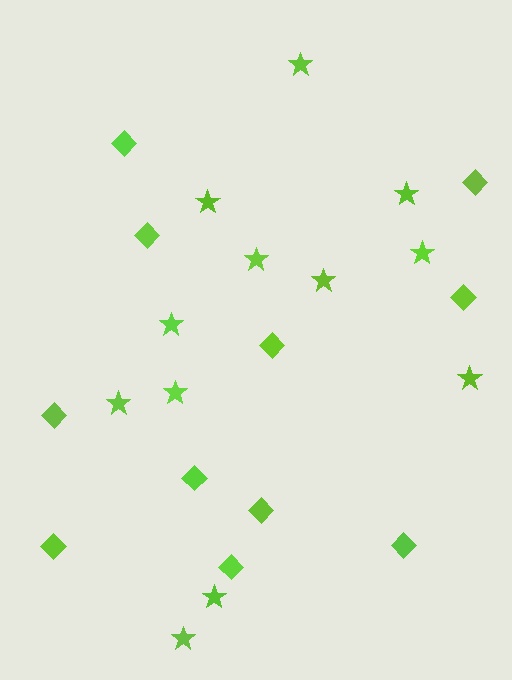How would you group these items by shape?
There are 2 groups: one group of stars (12) and one group of diamonds (11).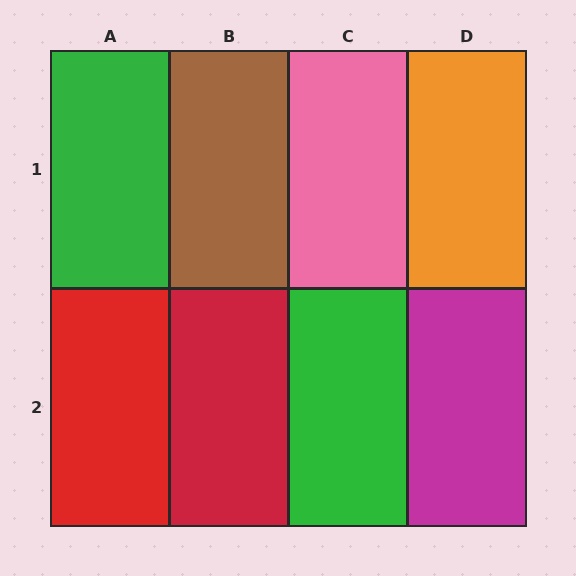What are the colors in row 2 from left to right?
Red, red, green, magenta.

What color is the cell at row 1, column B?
Brown.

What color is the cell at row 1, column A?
Green.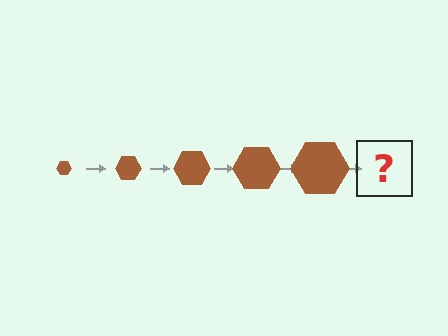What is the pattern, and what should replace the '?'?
The pattern is that the hexagon gets progressively larger each step. The '?' should be a brown hexagon, larger than the previous one.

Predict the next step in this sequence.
The next step is a brown hexagon, larger than the previous one.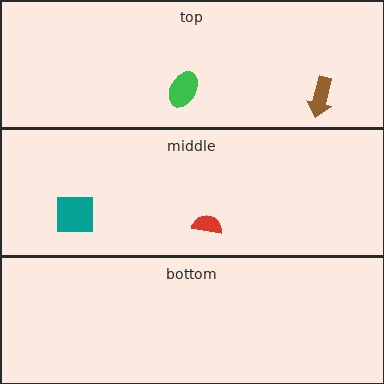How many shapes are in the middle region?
2.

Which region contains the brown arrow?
The top region.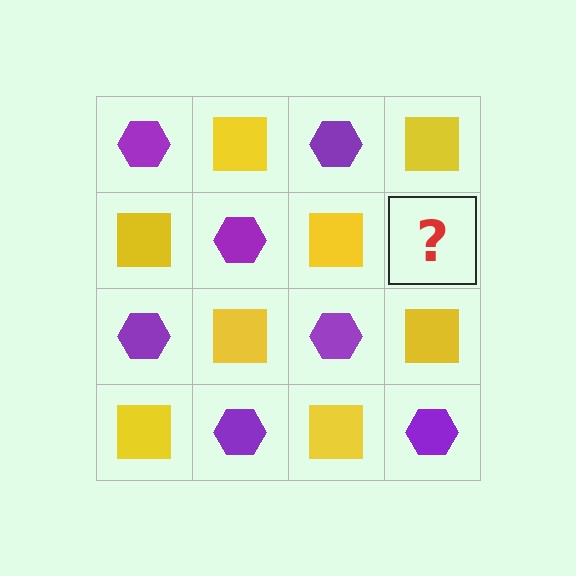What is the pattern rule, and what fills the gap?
The rule is that it alternates purple hexagon and yellow square in a checkerboard pattern. The gap should be filled with a purple hexagon.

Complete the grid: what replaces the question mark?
The question mark should be replaced with a purple hexagon.